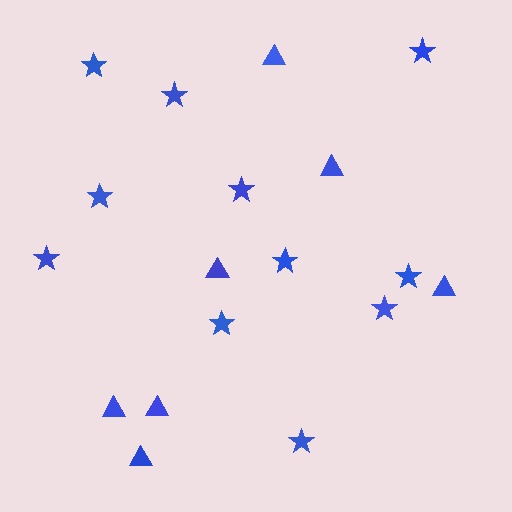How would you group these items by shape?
There are 2 groups: one group of triangles (7) and one group of stars (11).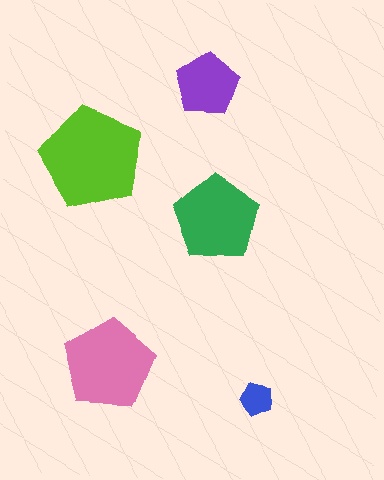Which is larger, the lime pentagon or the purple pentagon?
The lime one.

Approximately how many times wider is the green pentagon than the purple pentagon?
About 1.5 times wider.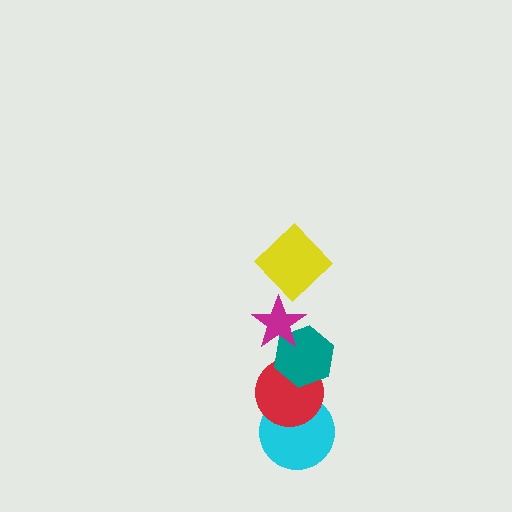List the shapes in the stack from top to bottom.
From top to bottom: the yellow diamond, the magenta star, the teal hexagon, the red circle, the cyan circle.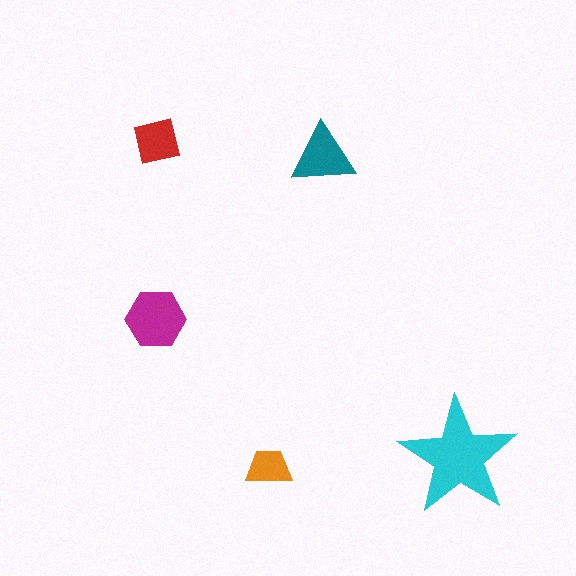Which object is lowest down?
The orange trapezoid is bottommost.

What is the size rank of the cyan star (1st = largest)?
1st.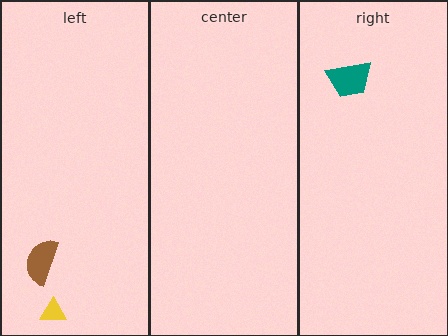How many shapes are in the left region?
2.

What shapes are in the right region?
The teal trapezoid.